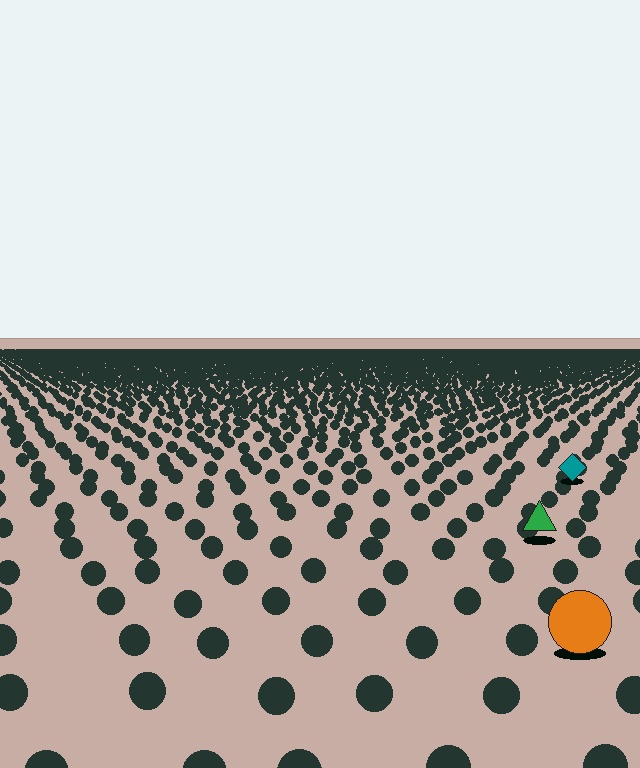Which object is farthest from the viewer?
The teal diamond is farthest from the viewer. It appears smaller and the ground texture around it is denser.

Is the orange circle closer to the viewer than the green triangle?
Yes. The orange circle is closer — you can tell from the texture gradient: the ground texture is coarser near it.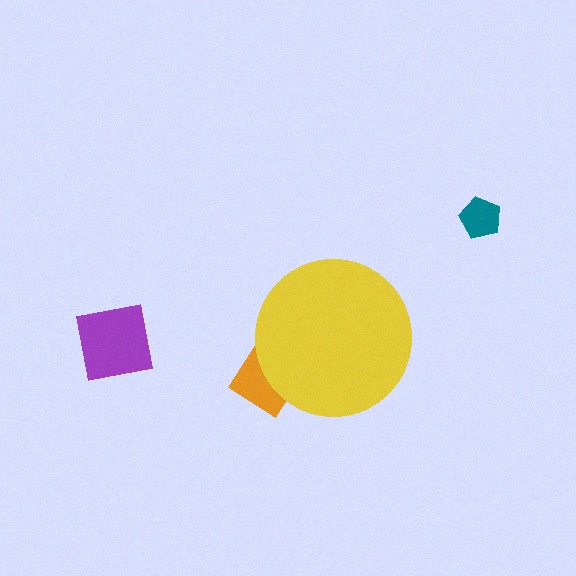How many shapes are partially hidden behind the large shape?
1 shape is partially hidden.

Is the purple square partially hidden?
No, the purple square is fully visible.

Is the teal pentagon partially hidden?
No, the teal pentagon is fully visible.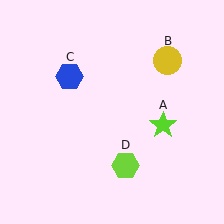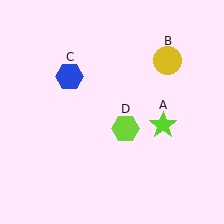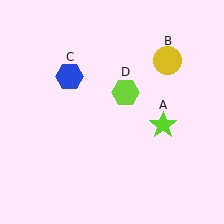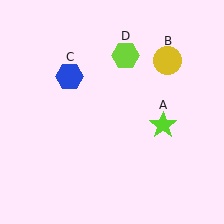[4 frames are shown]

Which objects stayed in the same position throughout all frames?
Lime star (object A) and yellow circle (object B) and blue hexagon (object C) remained stationary.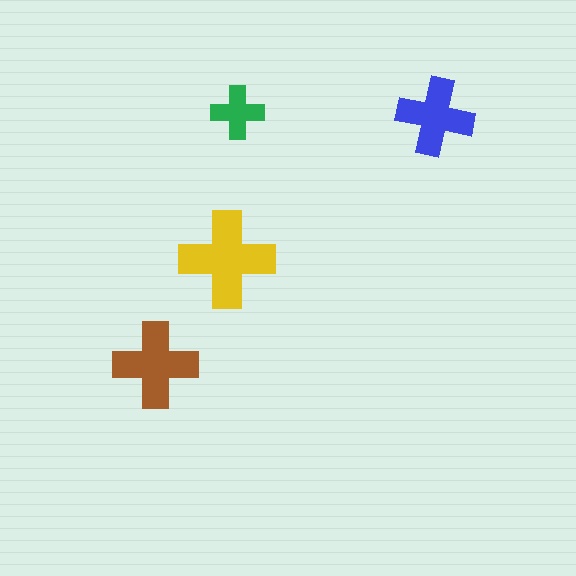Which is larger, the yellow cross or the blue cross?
The yellow one.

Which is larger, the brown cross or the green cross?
The brown one.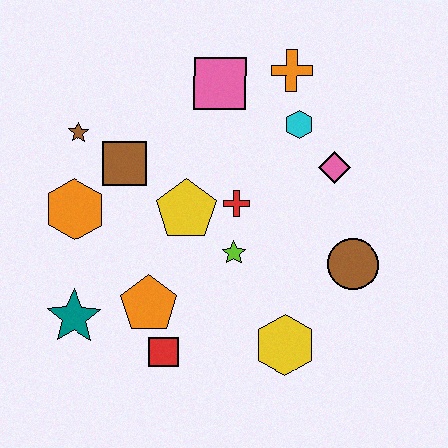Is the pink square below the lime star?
No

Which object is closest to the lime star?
The red cross is closest to the lime star.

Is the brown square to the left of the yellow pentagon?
Yes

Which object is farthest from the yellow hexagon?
The brown star is farthest from the yellow hexagon.